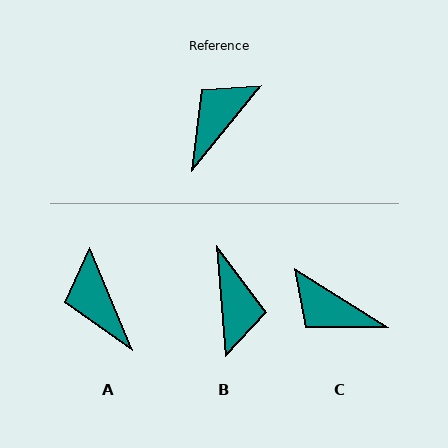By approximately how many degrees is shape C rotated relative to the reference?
Approximately 97 degrees counter-clockwise.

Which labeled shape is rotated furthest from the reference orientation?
B, about 136 degrees away.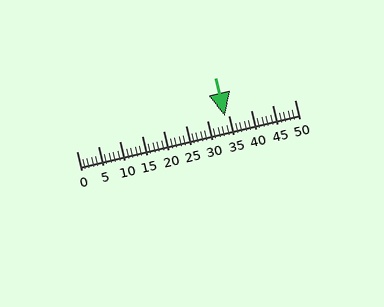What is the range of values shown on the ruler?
The ruler shows values from 0 to 50.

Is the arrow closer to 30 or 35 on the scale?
The arrow is closer to 35.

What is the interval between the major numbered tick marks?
The major tick marks are spaced 5 units apart.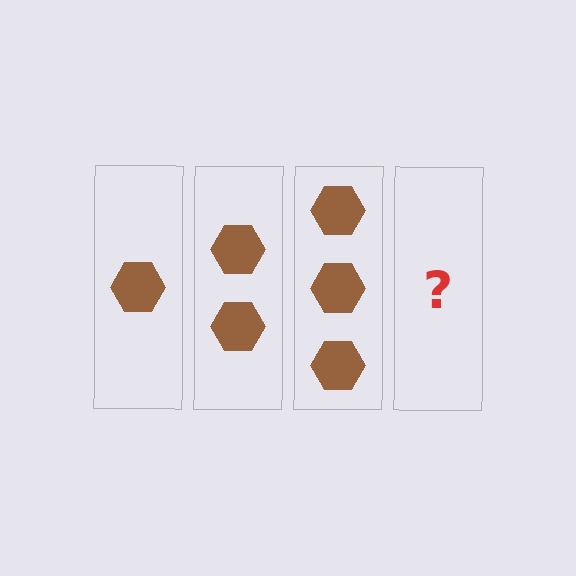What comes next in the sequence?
The next element should be 4 hexagons.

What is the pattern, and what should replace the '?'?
The pattern is that each step adds one more hexagon. The '?' should be 4 hexagons.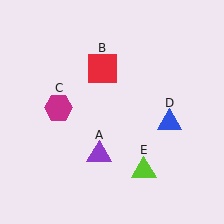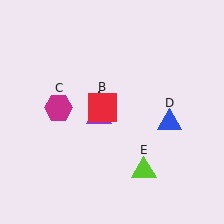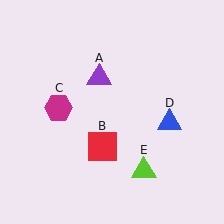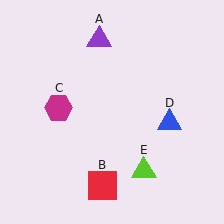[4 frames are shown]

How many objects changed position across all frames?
2 objects changed position: purple triangle (object A), red square (object B).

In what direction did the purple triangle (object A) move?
The purple triangle (object A) moved up.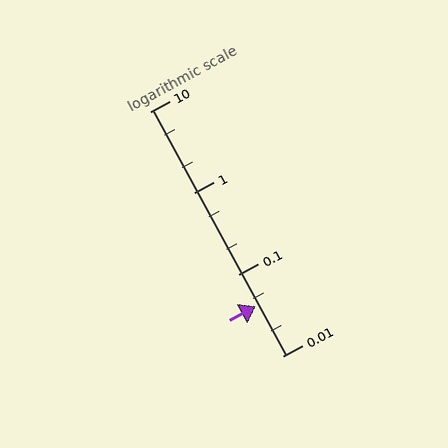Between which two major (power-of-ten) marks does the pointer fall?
The pointer is between 0.01 and 0.1.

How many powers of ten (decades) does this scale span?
The scale spans 3 decades, from 0.01 to 10.